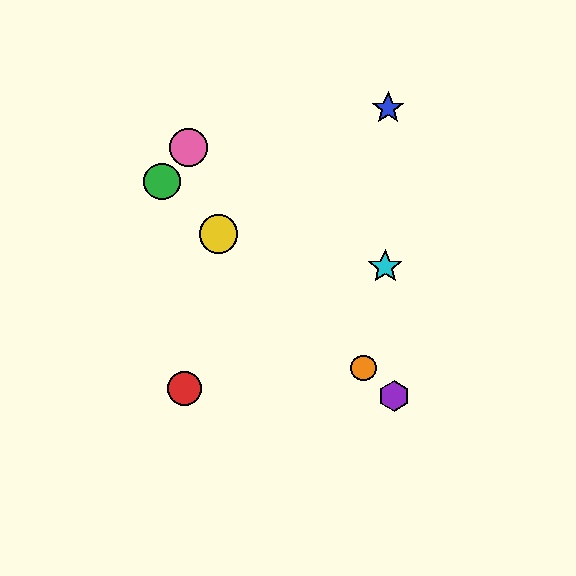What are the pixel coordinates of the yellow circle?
The yellow circle is at (219, 234).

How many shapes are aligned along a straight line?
4 shapes (the green circle, the yellow circle, the purple hexagon, the orange circle) are aligned along a straight line.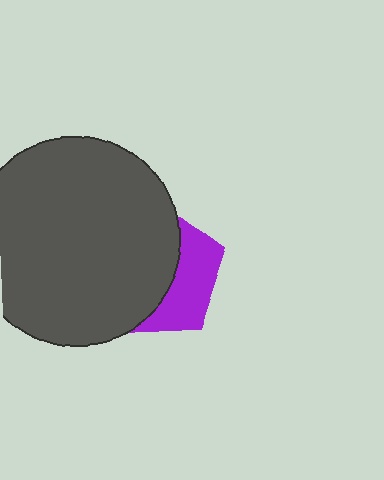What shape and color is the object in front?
The object in front is a dark gray circle.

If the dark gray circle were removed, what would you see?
You would see the complete purple pentagon.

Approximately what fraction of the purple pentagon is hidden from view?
Roughly 63% of the purple pentagon is hidden behind the dark gray circle.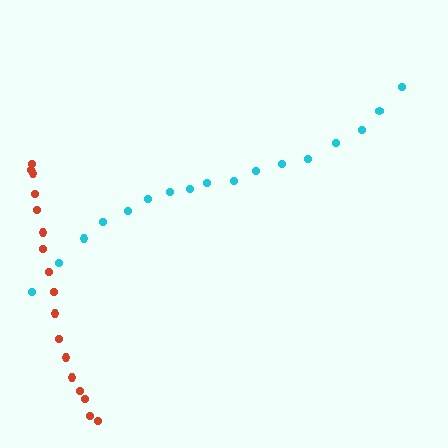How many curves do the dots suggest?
There are 2 distinct paths.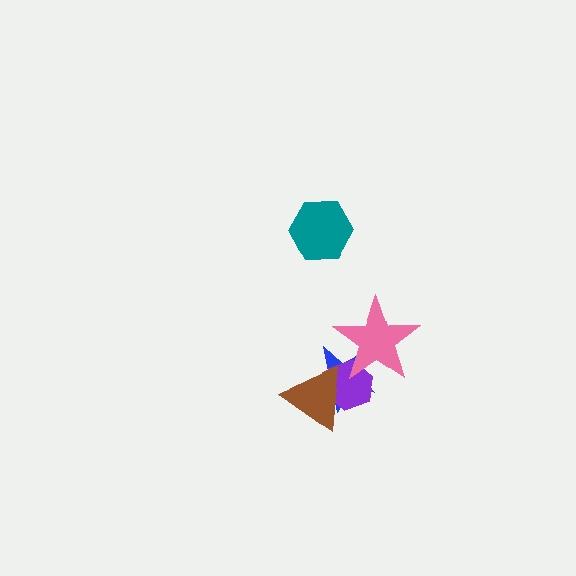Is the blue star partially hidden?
Yes, it is partially covered by another shape.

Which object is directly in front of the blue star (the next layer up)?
The purple hexagon is directly in front of the blue star.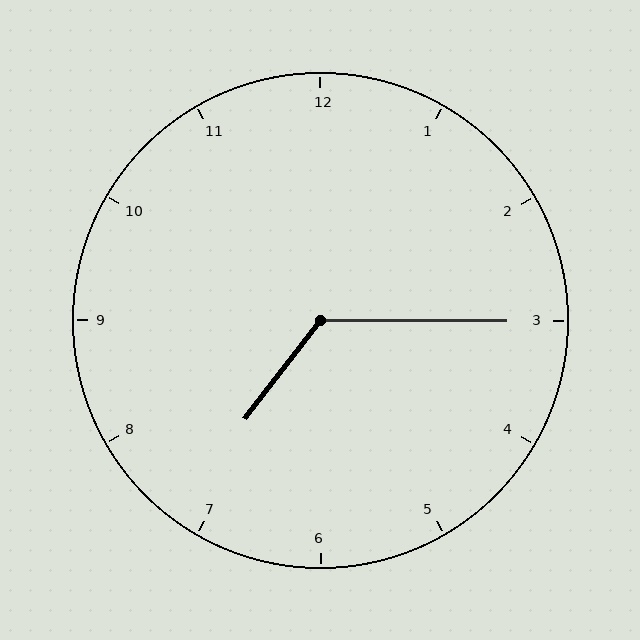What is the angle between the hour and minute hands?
Approximately 128 degrees.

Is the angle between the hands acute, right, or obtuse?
It is obtuse.